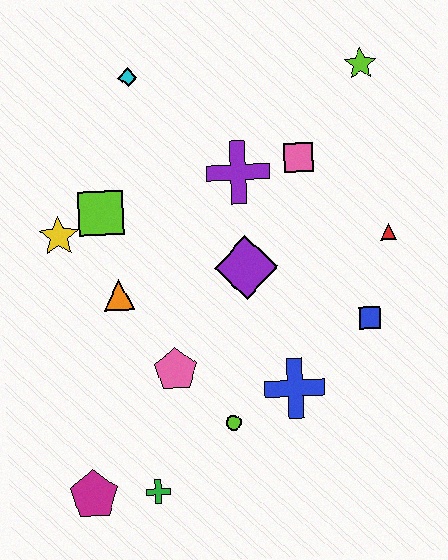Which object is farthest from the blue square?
The cyan diamond is farthest from the blue square.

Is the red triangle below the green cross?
No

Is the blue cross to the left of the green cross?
No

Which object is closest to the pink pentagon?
The lime circle is closest to the pink pentagon.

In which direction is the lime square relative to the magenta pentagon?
The lime square is above the magenta pentagon.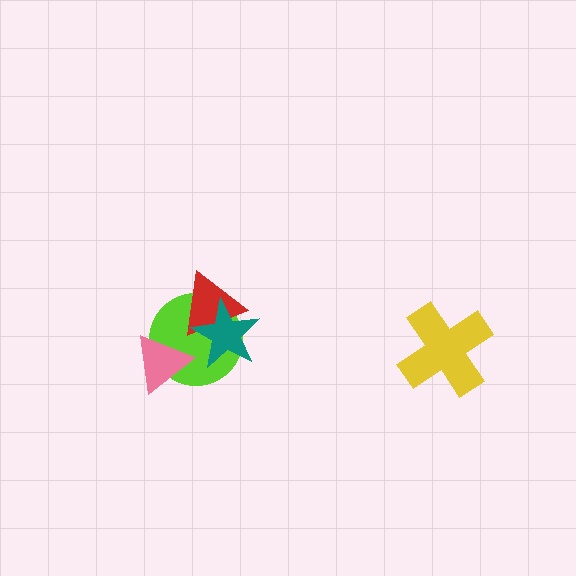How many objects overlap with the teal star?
2 objects overlap with the teal star.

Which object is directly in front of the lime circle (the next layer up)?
The red triangle is directly in front of the lime circle.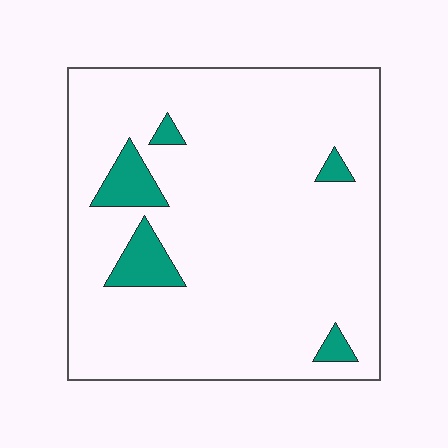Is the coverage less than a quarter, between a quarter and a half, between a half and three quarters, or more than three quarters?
Less than a quarter.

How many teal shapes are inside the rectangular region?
5.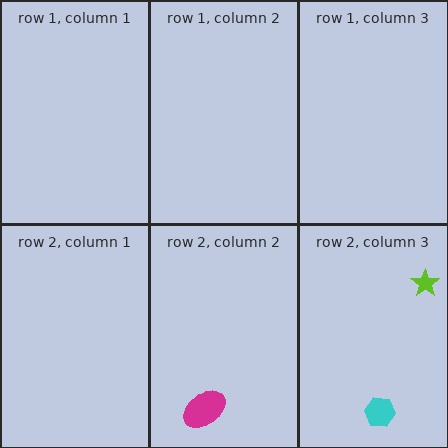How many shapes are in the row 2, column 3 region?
2.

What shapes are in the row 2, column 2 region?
The magenta ellipse.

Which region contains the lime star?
The row 2, column 3 region.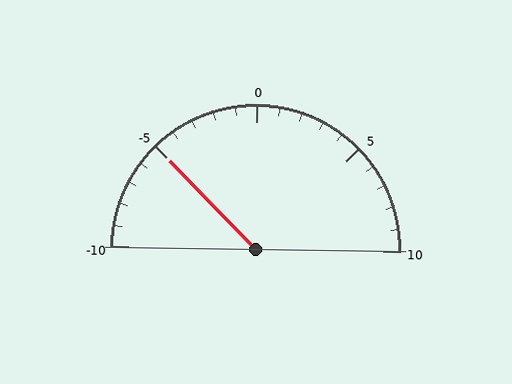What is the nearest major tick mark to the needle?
The nearest major tick mark is -5.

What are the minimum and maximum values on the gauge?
The gauge ranges from -10 to 10.